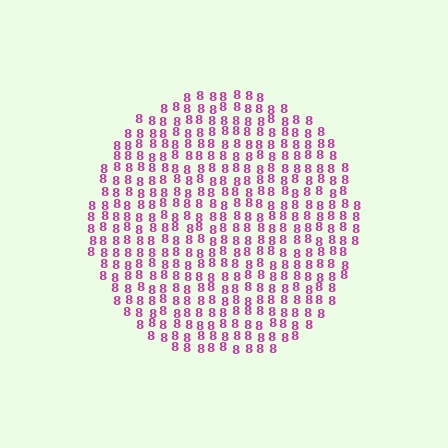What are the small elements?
The small elements are digit 8's.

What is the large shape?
The large shape is a circle.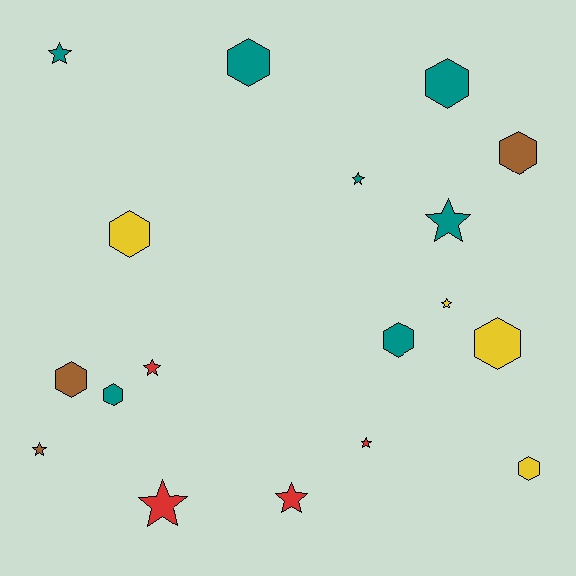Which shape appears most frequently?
Hexagon, with 9 objects.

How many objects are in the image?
There are 18 objects.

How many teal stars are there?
There are 3 teal stars.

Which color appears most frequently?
Teal, with 7 objects.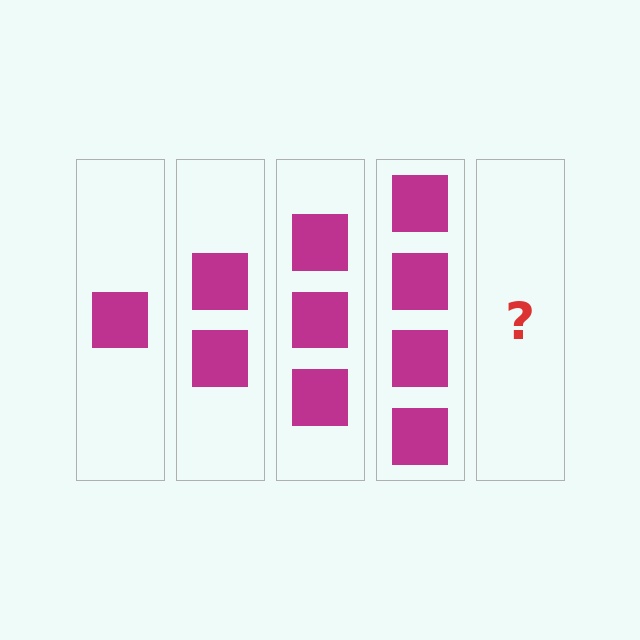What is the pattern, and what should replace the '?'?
The pattern is that each step adds one more square. The '?' should be 5 squares.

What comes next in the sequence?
The next element should be 5 squares.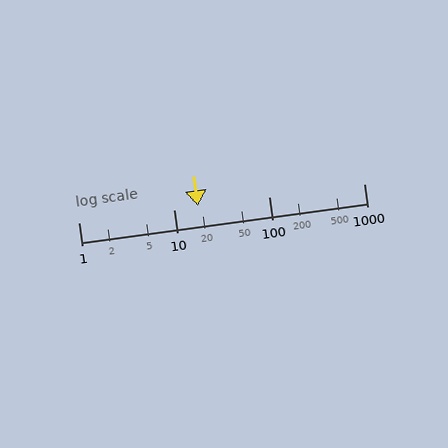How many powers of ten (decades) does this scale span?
The scale spans 3 decades, from 1 to 1000.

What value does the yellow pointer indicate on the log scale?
The pointer indicates approximately 18.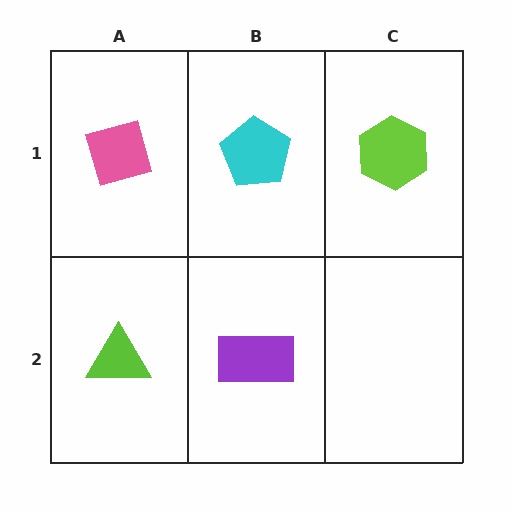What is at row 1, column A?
A pink diamond.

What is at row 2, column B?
A purple rectangle.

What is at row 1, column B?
A cyan pentagon.